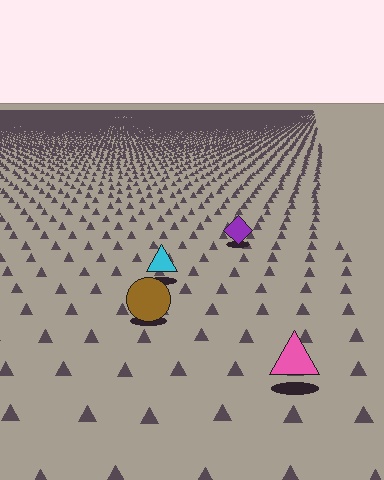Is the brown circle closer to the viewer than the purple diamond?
Yes. The brown circle is closer — you can tell from the texture gradient: the ground texture is coarser near it.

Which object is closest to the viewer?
The pink triangle is closest. The texture marks near it are larger and more spread out.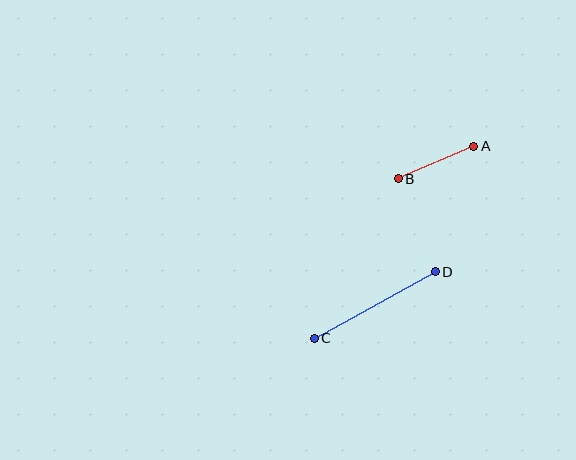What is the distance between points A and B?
The distance is approximately 82 pixels.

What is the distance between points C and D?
The distance is approximately 138 pixels.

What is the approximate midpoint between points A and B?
The midpoint is at approximately (436, 163) pixels.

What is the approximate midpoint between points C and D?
The midpoint is at approximately (375, 305) pixels.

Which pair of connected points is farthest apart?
Points C and D are farthest apart.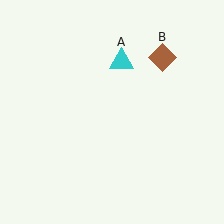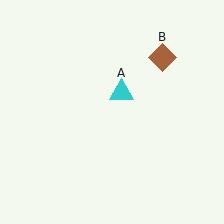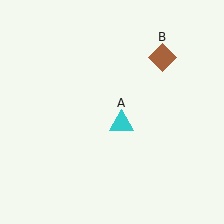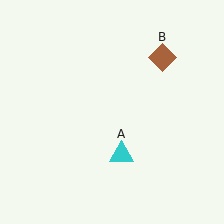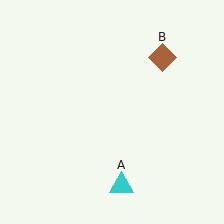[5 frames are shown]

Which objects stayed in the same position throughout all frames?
Brown diamond (object B) remained stationary.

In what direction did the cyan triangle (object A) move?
The cyan triangle (object A) moved down.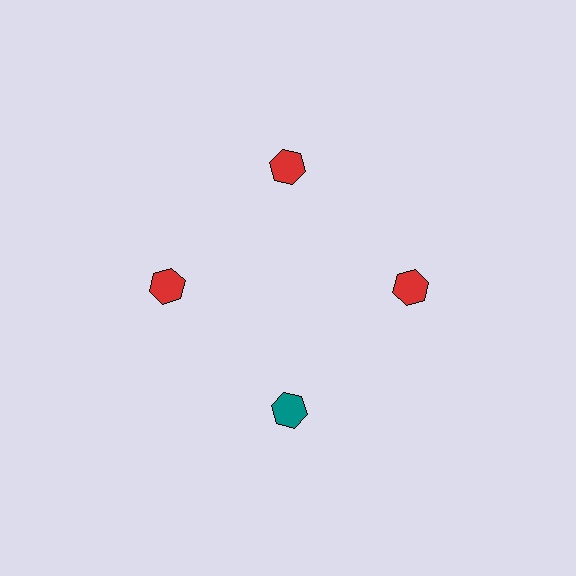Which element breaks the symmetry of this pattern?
The teal hexagon at roughly the 6 o'clock position breaks the symmetry. All other shapes are red hexagons.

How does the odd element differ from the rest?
It has a different color: teal instead of red.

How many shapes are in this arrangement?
There are 4 shapes arranged in a ring pattern.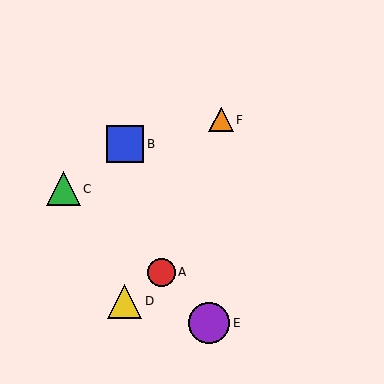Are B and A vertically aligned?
No, B is at x≈125 and A is at x≈161.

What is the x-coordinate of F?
Object F is at x≈221.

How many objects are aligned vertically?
2 objects (B, D) are aligned vertically.